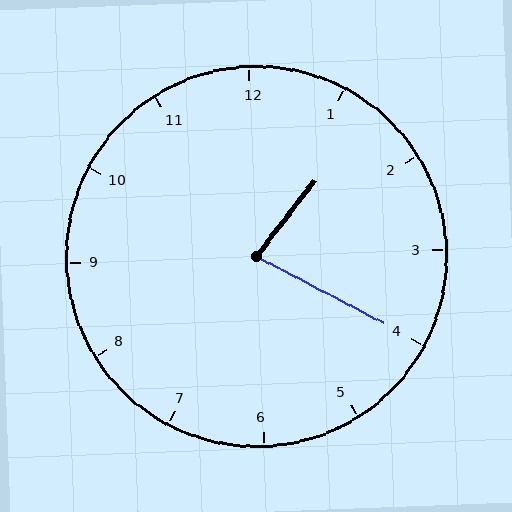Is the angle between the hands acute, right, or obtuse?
It is acute.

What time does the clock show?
1:20.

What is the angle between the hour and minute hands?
Approximately 80 degrees.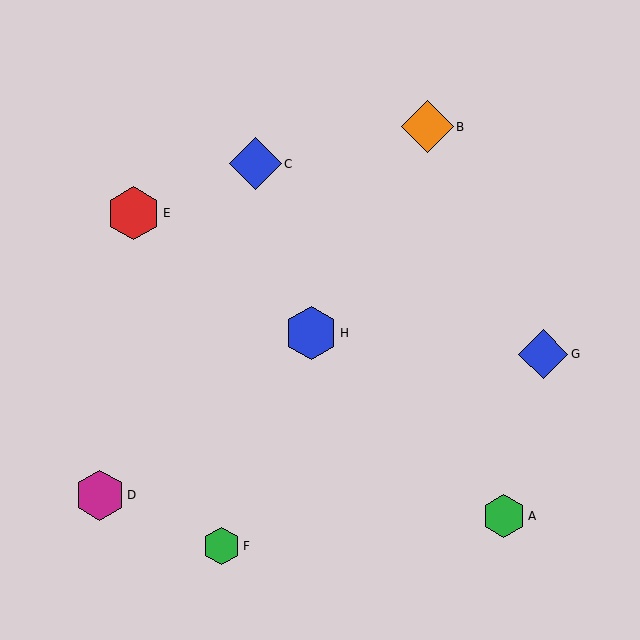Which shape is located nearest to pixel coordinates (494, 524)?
The green hexagon (labeled A) at (504, 516) is nearest to that location.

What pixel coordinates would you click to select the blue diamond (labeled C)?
Click at (255, 164) to select the blue diamond C.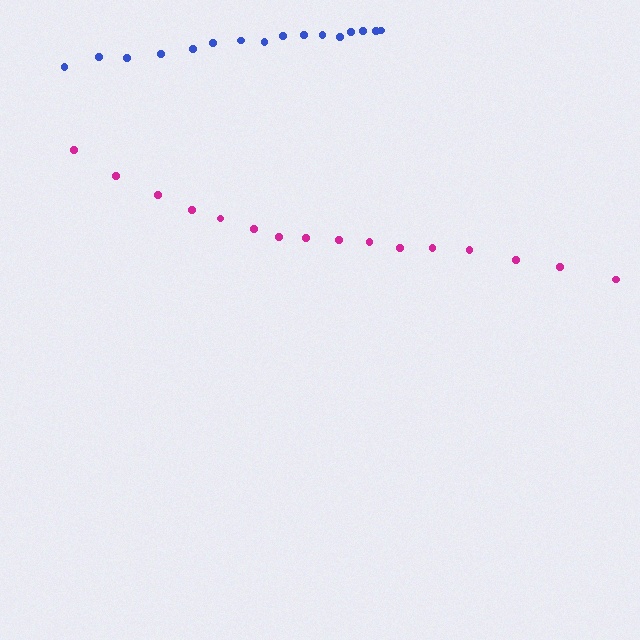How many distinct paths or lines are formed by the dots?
There are 2 distinct paths.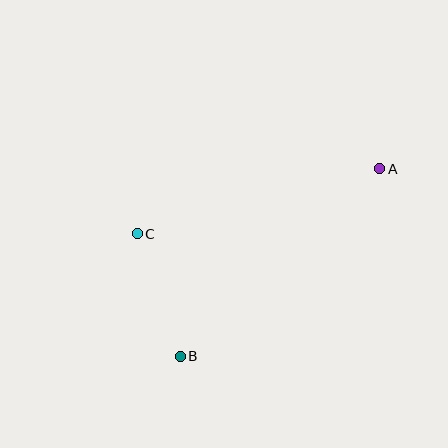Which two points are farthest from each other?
Points A and B are farthest from each other.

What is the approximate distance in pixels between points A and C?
The distance between A and C is approximately 251 pixels.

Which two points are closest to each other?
Points B and C are closest to each other.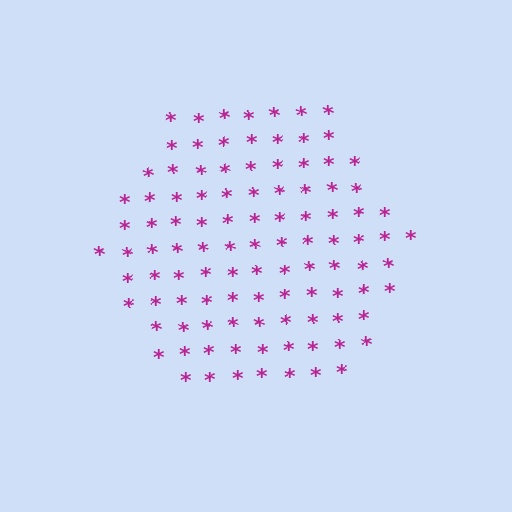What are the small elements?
The small elements are asterisks.